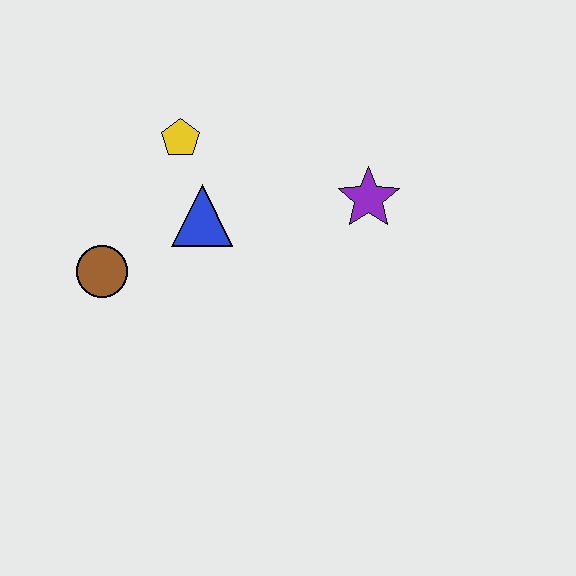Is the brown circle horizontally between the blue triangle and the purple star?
No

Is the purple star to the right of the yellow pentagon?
Yes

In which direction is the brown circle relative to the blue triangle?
The brown circle is to the left of the blue triangle.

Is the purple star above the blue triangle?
Yes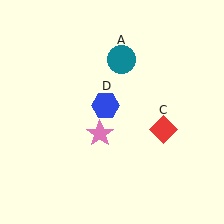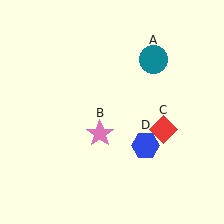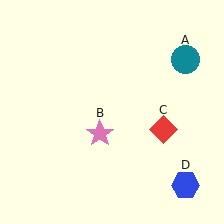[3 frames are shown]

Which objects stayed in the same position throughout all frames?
Pink star (object B) and red diamond (object C) remained stationary.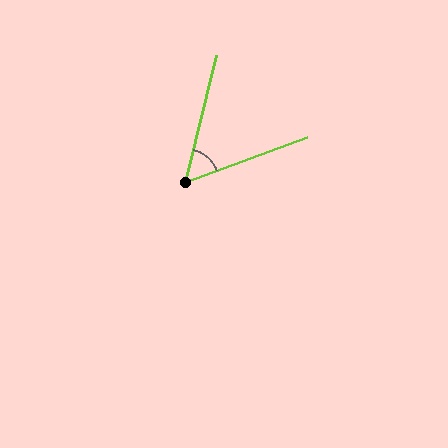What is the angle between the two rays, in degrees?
Approximately 56 degrees.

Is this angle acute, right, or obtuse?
It is acute.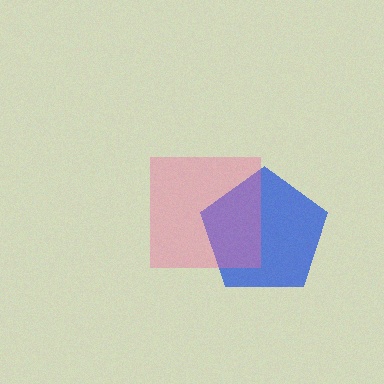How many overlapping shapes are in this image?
There are 2 overlapping shapes in the image.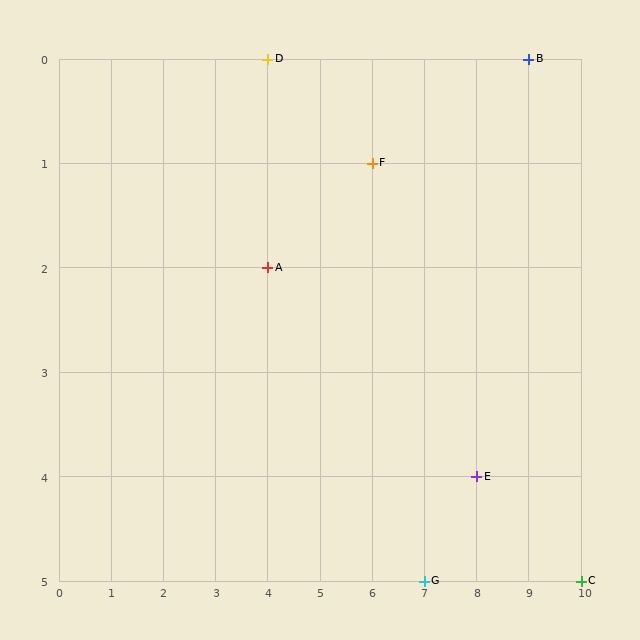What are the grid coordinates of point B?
Point B is at grid coordinates (9, 0).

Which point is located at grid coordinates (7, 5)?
Point G is at (7, 5).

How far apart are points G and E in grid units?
Points G and E are 1 column and 1 row apart (about 1.4 grid units diagonally).